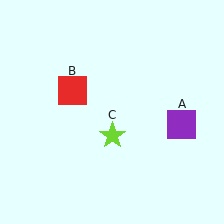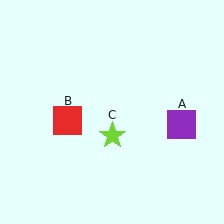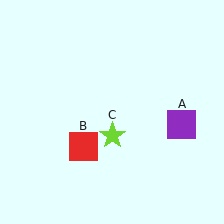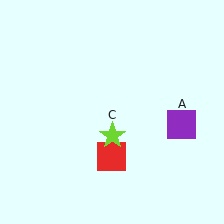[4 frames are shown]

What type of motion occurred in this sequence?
The red square (object B) rotated counterclockwise around the center of the scene.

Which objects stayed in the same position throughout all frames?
Purple square (object A) and lime star (object C) remained stationary.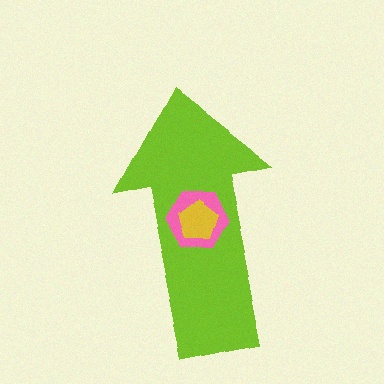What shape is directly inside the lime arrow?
The pink hexagon.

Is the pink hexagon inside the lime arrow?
Yes.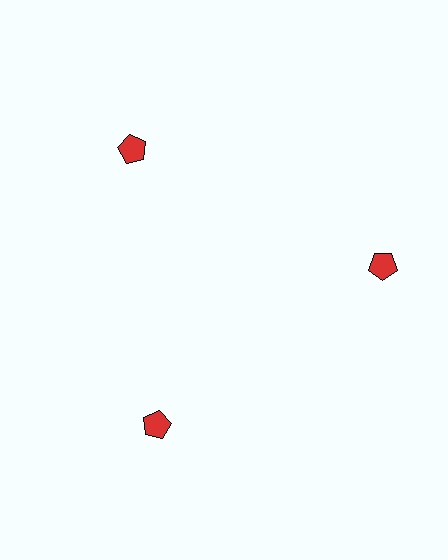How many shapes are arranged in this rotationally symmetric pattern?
There are 3 shapes, arranged in 3 groups of 1.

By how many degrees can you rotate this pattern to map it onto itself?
The pattern maps onto itself every 120 degrees of rotation.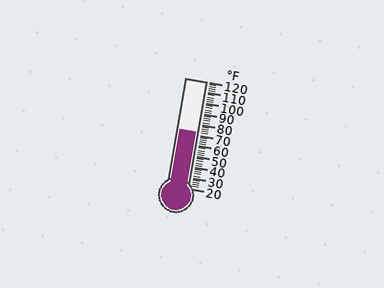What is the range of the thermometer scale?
The thermometer scale ranges from 20°F to 120°F.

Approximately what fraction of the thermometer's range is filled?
The thermometer is filled to approximately 50% of its range.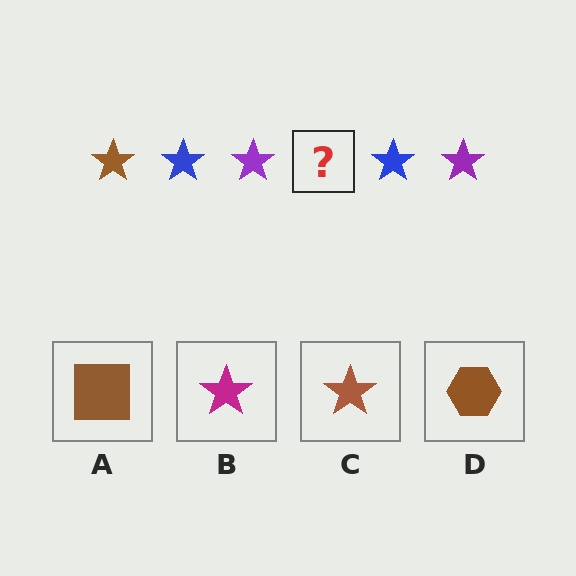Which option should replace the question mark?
Option C.